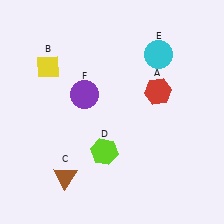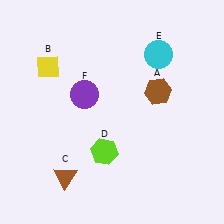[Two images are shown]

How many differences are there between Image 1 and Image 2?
There is 1 difference between the two images.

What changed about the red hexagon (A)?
In Image 1, A is red. In Image 2, it changed to brown.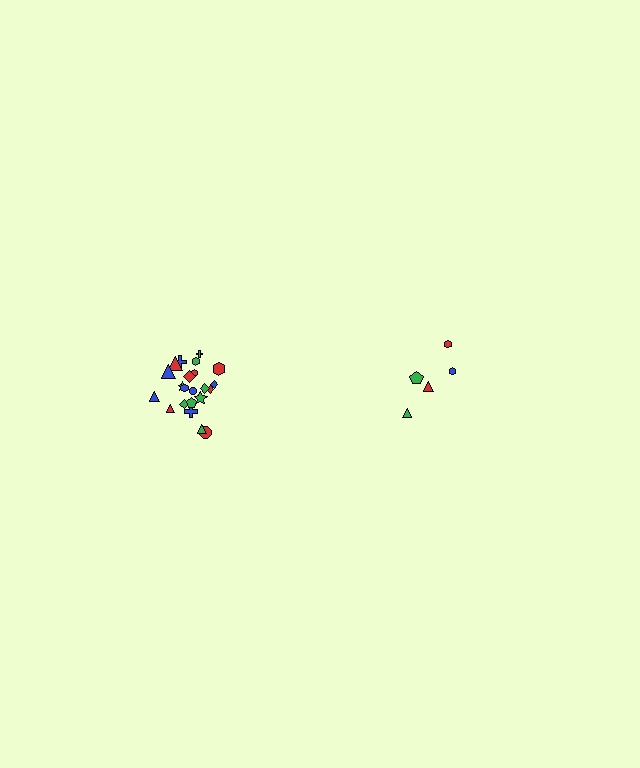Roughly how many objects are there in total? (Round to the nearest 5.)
Roughly 25 objects in total.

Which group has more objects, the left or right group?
The left group.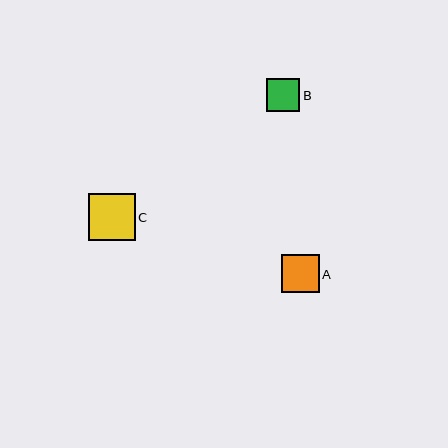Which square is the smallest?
Square B is the smallest with a size of approximately 33 pixels.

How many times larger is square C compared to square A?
Square C is approximately 1.2 times the size of square A.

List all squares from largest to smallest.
From largest to smallest: C, A, B.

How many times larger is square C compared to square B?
Square C is approximately 1.4 times the size of square B.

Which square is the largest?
Square C is the largest with a size of approximately 47 pixels.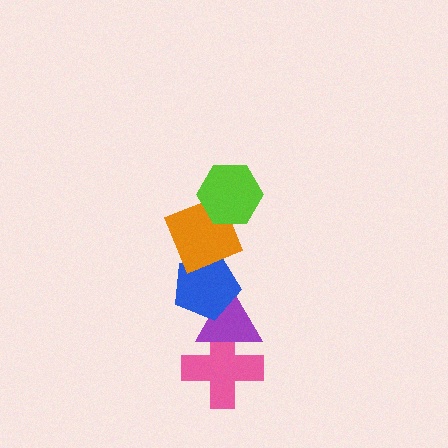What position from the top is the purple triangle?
The purple triangle is 4th from the top.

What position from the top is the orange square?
The orange square is 2nd from the top.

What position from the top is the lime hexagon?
The lime hexagon is 1st from the top.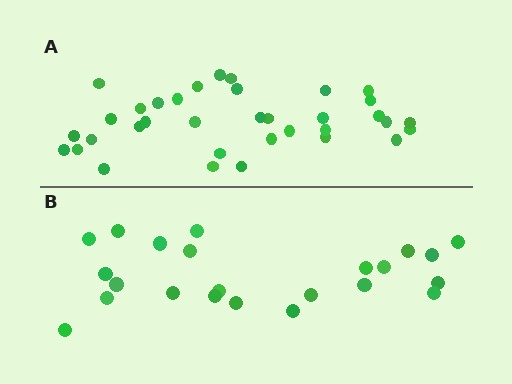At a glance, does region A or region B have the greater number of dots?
Region A (the top region) has more dots.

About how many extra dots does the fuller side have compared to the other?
Region A has roughly 12 or so more dots than region B.